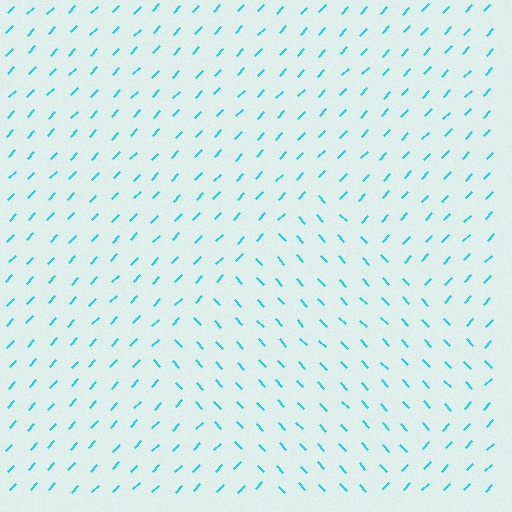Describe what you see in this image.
The image is filled with small cyan line segments. A diamond region in the image has lines oriented differently from the surrounding lines, creating a visible texture boundary.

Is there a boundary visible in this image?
Yes, there is a texture boundary formed by a change in line orientation.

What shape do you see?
I see a diamond.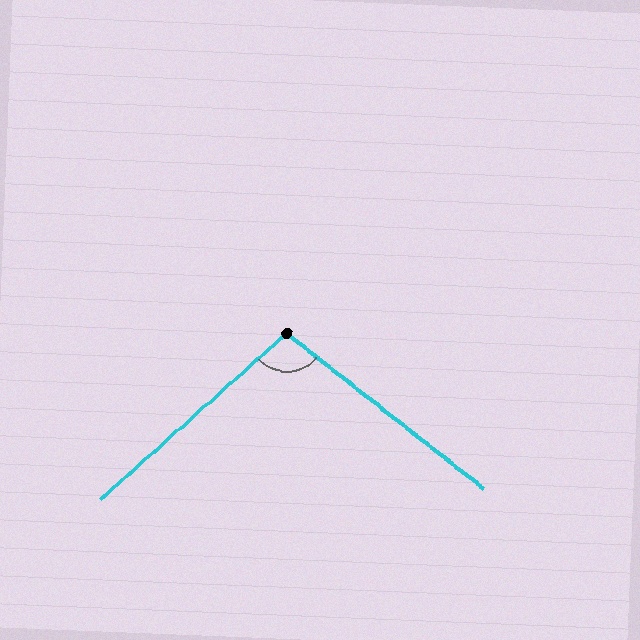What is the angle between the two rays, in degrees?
Approximately 100 degrees.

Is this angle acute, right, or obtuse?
It is obtuse.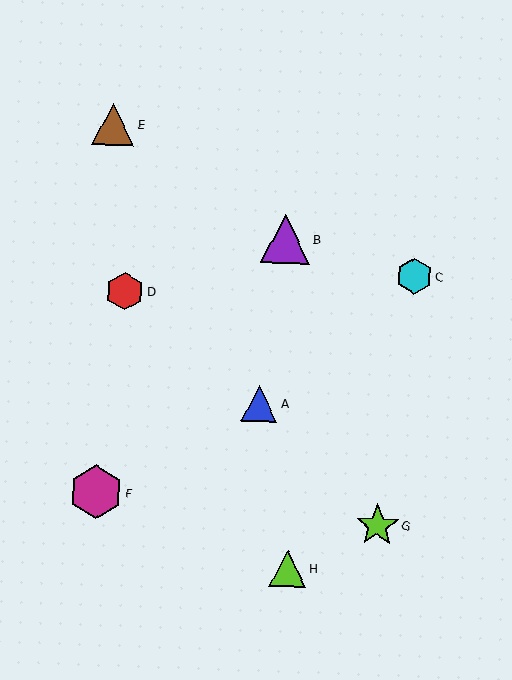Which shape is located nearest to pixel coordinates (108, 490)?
The magenta hexagon (labeled F) at (96, 492) is nearest to that location.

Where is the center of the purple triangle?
The center of the purple triangle is at (286, 239).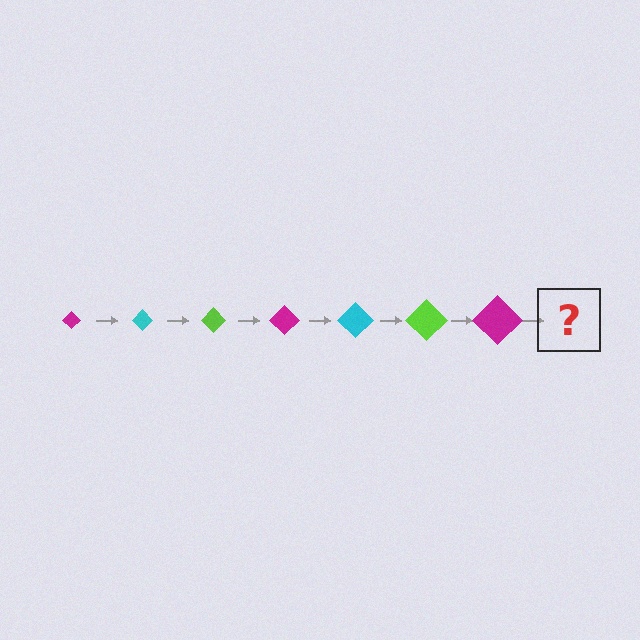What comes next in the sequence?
The next element should be a cyan diamond, larger than the previous one.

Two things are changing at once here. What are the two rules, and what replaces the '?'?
The two rules are that the diamond grows larger each step and the color cycles through magenta, cyan, and lime. The '?' should be a cyan diamond, larger than the previous one.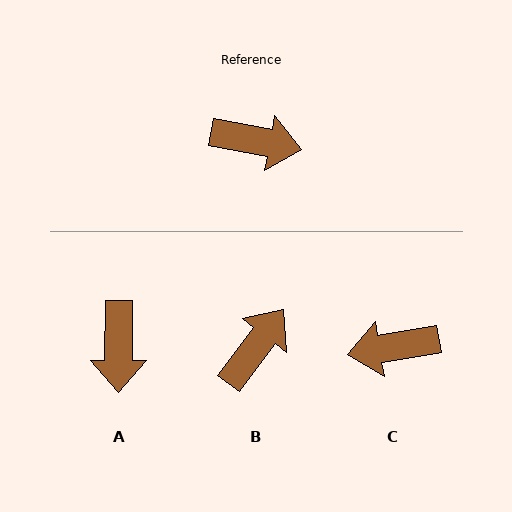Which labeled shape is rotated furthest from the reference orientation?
C, about 160 degrees away.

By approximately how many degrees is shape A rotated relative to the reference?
Approximately 80 degrees clockwise.